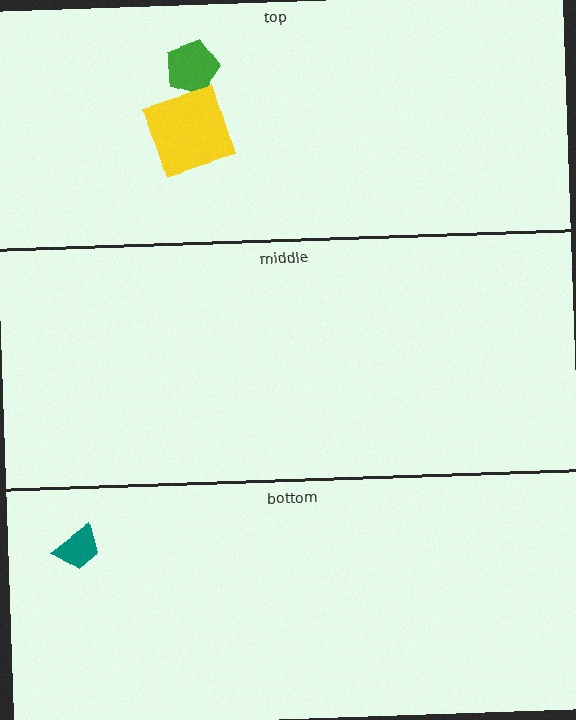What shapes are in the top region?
The green pentagon, the yellow square.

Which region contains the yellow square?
The top region.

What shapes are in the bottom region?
The teal trapezoid.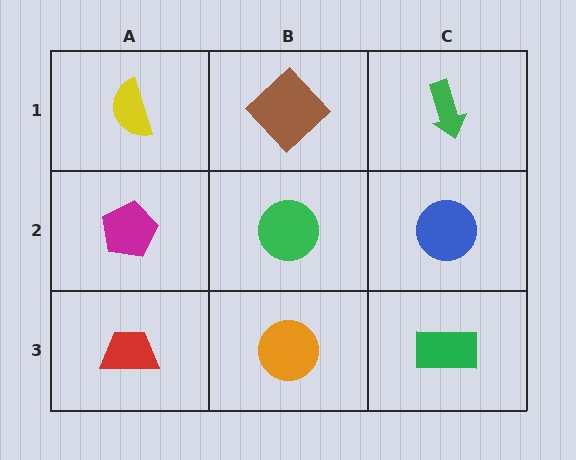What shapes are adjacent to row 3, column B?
A green circle (row 2, column B), a red trapezoid (row 3, column A), a green rectangle (row 3, column C).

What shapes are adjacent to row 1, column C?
A blue circle (row 2, column C), a brown diamond (row 1, column B).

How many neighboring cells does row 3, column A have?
2.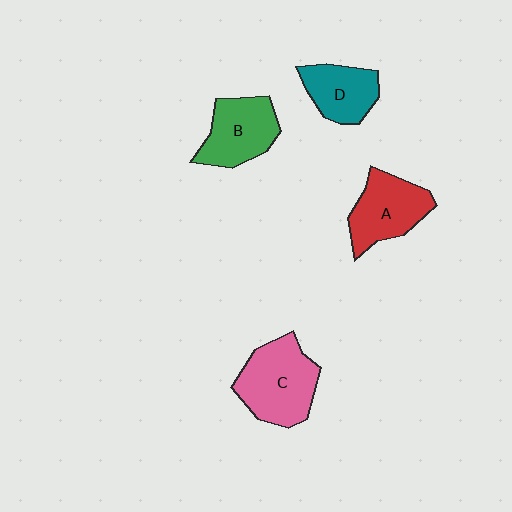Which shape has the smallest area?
Shape D (teal).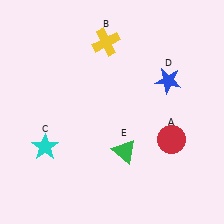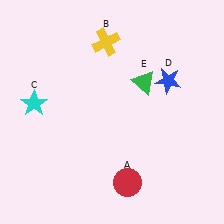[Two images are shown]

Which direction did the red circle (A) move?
The red circle (A) moved left.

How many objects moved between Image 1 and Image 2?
3 objects moved between the two images.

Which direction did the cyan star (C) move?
The cyan star (C) moved up.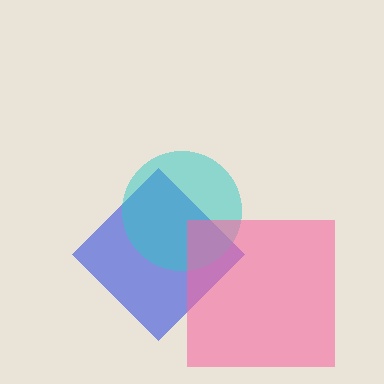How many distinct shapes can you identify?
There are 3 distinct shapes: a blue diamond, a cyan circle, a pink square.